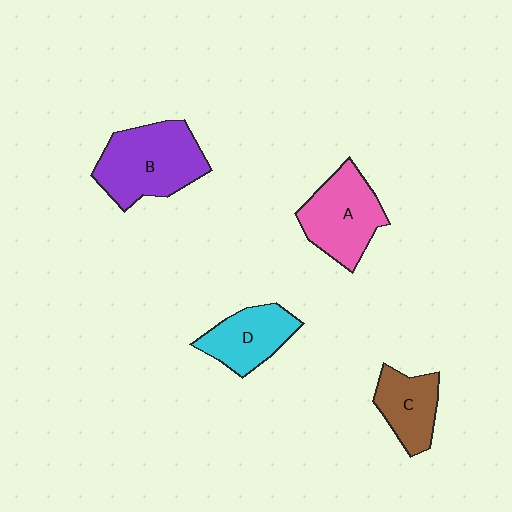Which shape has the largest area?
Shape B (purple).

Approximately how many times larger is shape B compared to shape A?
Approximately 1.2 times.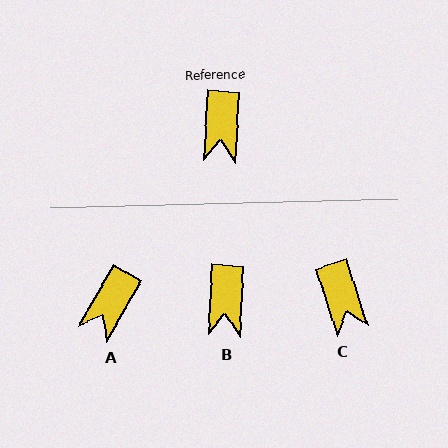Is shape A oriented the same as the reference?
No, it is off by about 27 degrees.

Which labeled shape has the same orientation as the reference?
B.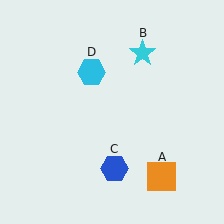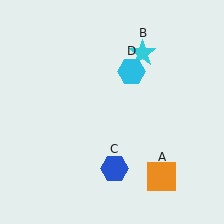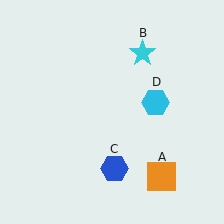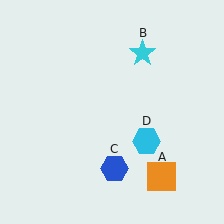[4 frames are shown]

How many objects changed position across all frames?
1 object changed position: cyan hexagon (object D).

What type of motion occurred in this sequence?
The cyan hexagon (object D) rotated clockwise around the center of the scene.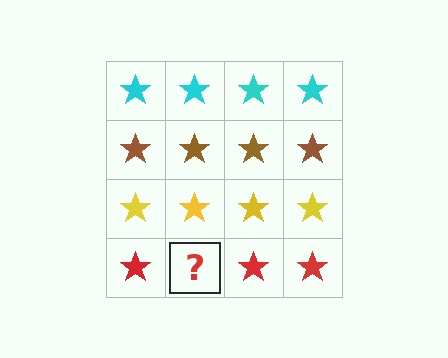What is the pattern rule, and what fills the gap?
The rule is that each row has a consistent color. The gap should be filled with a red star.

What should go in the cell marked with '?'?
The missing cell should contain a red star.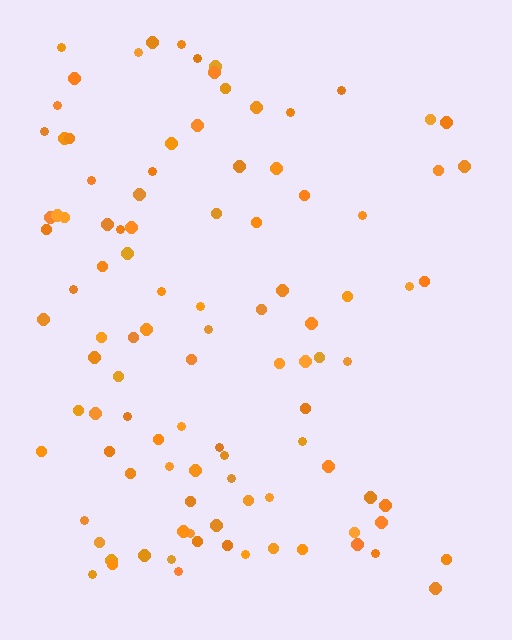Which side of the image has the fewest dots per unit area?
The right.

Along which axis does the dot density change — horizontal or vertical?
Horizontal.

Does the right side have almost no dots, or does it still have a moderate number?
Still a moderate number, just noticeably fewer than the left.